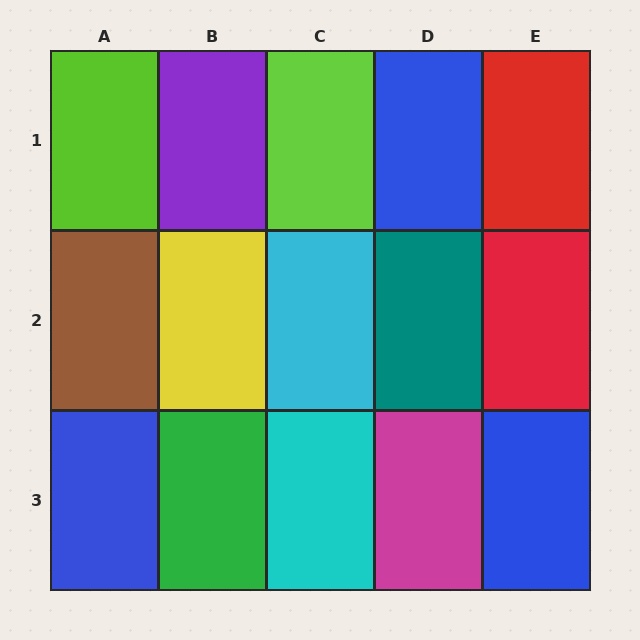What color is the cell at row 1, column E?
Red.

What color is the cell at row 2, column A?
Brown.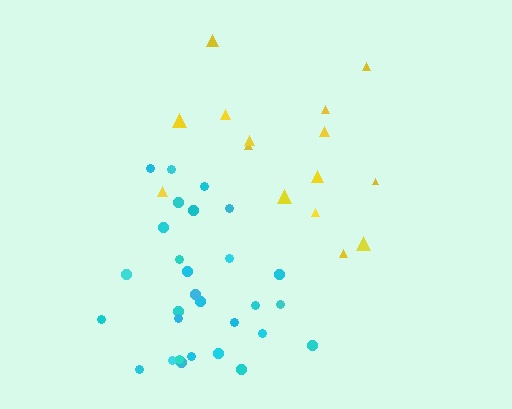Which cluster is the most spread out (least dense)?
Yellow.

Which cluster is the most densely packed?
Cyan.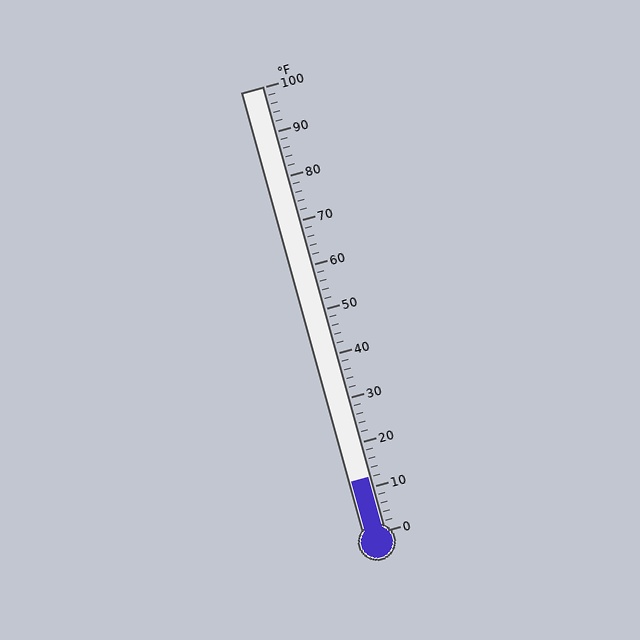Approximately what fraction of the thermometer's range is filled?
The thermometer is filled to approximately 10% of its range.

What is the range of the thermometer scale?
The thermometer scale ranges from 0°F to 100°F.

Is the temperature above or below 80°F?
The temperature is below 80°F.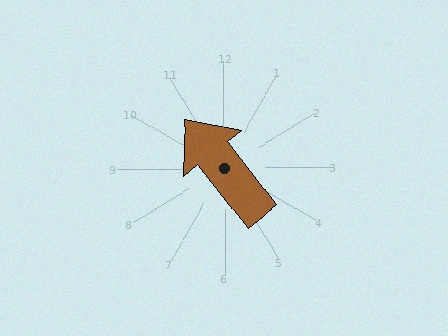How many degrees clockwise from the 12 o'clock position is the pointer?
Approximately 322 degrees.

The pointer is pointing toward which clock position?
Roughly 11 o'clock.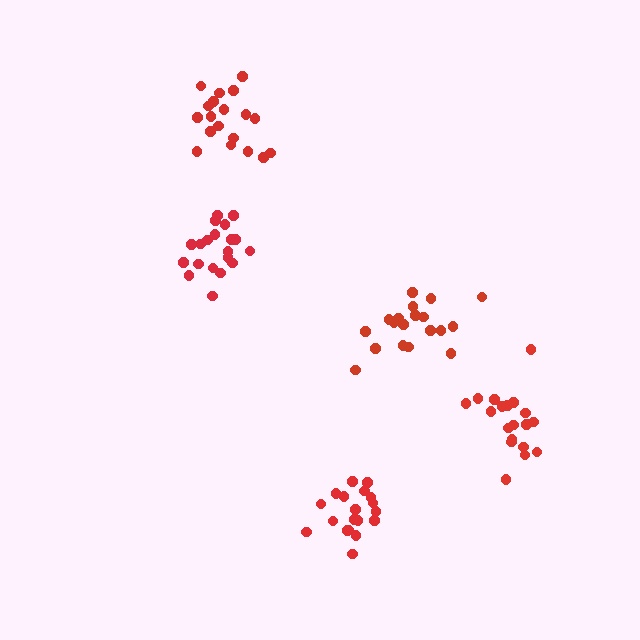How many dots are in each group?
Group 1: 19 dots, Group 2: 19 dots, Group 3: 20 dots, Group 4: 20 dots, Group 5: 19 dots (97 total).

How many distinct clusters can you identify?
There are 5 distinct clusters.